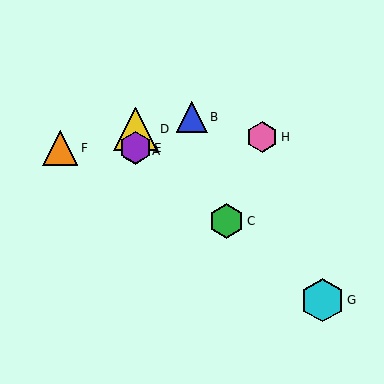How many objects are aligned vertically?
3 objects (A, D, E) are aligned vertically.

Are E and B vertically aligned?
No, E is at x≈135 and B is at x≈192.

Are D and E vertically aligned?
Yes, both are at x≈135.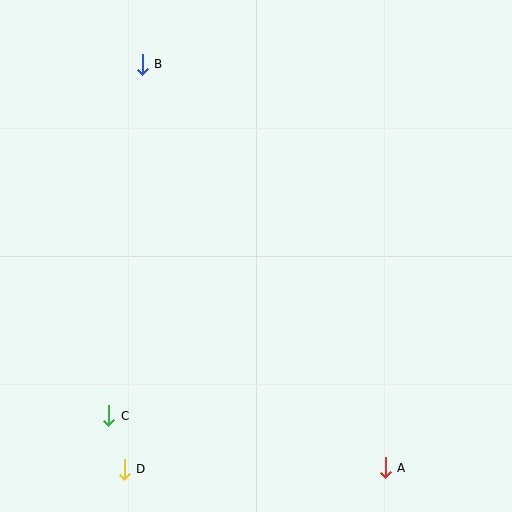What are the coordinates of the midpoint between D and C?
The midpoint between D and C is at (116, 442).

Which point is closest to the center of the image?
Point C at (109, 416) is closest to the center.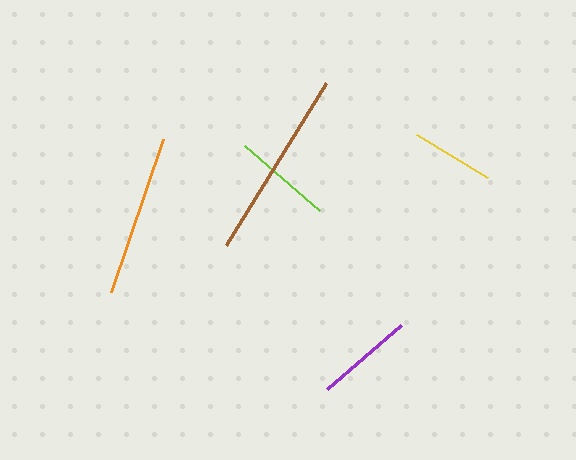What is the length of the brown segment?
The brown segment is approximately 190 pixels long.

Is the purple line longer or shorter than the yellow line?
The purple line is longer than the yellow line.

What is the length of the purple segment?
The purple segment is approximately 98 pixels long.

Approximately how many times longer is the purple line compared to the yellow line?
The purple line is approximately 1.2 times the length of the yellow line.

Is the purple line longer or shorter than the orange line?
The orange line is longer than the purple line.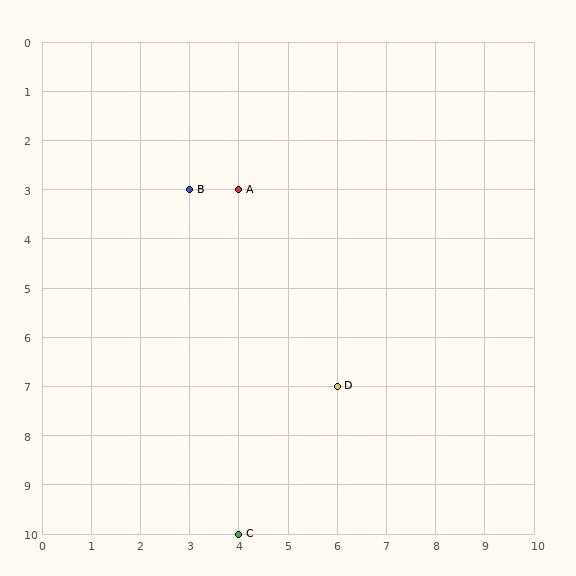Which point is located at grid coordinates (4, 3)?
Point A is at (4, 3).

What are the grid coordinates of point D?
Point D is at grid coordinates (6, 7).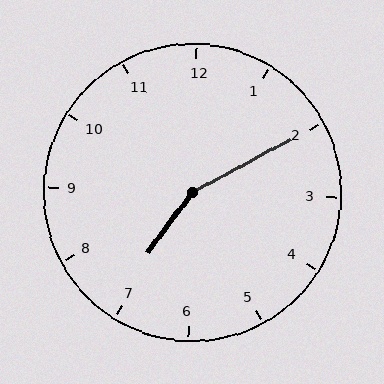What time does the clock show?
7:10.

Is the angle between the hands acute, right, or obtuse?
It is obtuse.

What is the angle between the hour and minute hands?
Approximately 155 degrees.